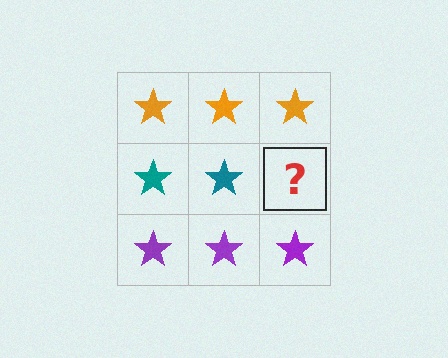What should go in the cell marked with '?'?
The missing cell should contain a teal star.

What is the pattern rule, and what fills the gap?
The rule is that each row has a consistent color. The gap should be filled with a teal star.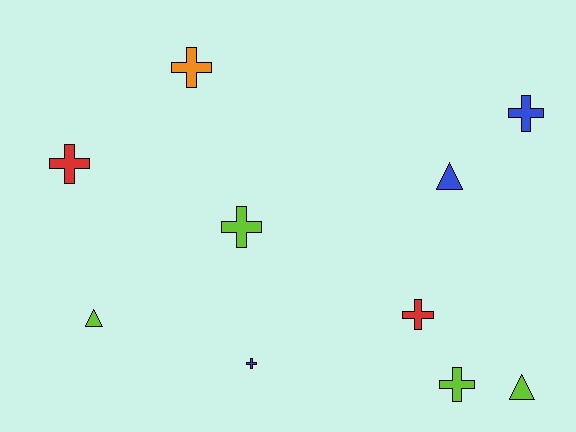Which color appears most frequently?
Lime, with 4 objects.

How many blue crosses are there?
There are 2 blue crosses.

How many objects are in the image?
There are 10 objects.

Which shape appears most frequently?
Cross, with 7 objects.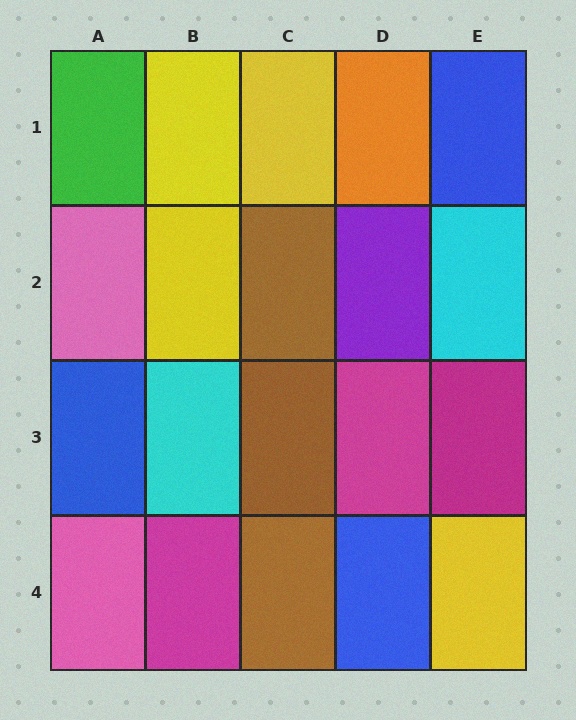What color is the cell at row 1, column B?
Yellow.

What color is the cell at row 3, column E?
Magenta.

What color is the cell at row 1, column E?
Blue.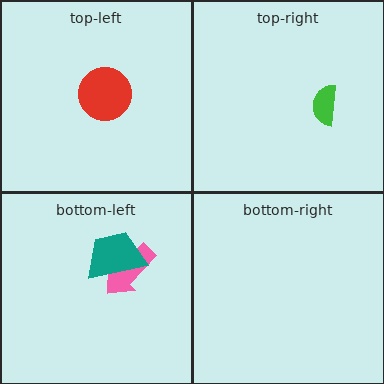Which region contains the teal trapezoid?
The bottom-left region.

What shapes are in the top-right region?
The green semicircle.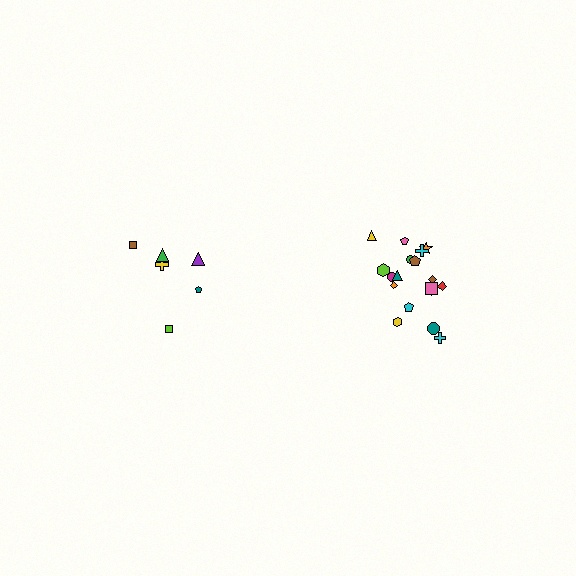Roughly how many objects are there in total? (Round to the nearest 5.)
Roughly 25 objects in total.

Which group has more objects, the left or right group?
The right group.